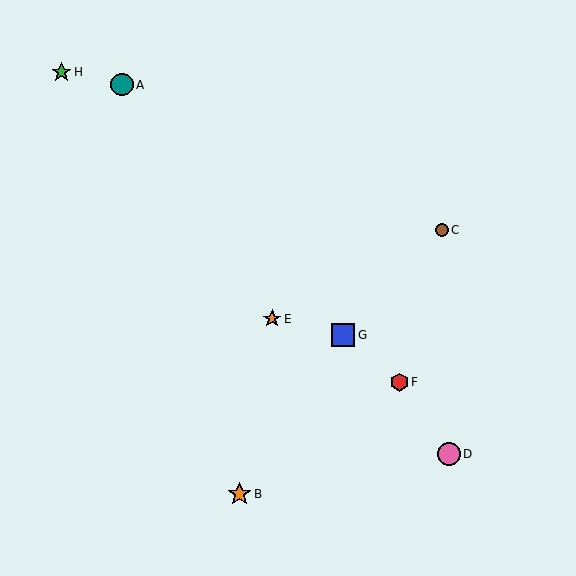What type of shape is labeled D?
Shape D is a pink circle.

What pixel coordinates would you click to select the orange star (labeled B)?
Click at (239, 494) to select the orange star B.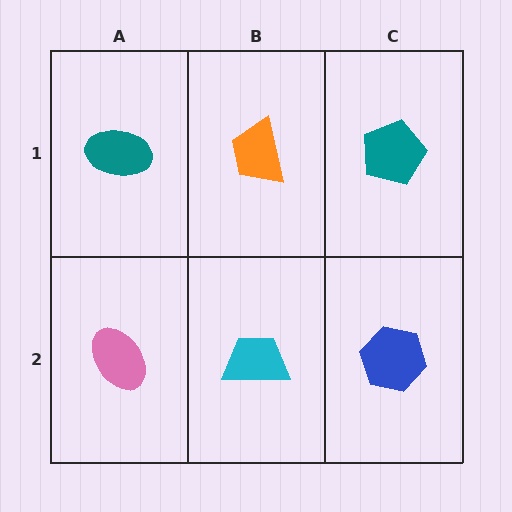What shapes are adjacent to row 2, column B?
An orange trapezoid (row 1, column B), a pink ellipse (row 2, column A), a blue hexagon (row 2, column C).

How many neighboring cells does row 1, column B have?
3.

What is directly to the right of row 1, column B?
A teal pentagon.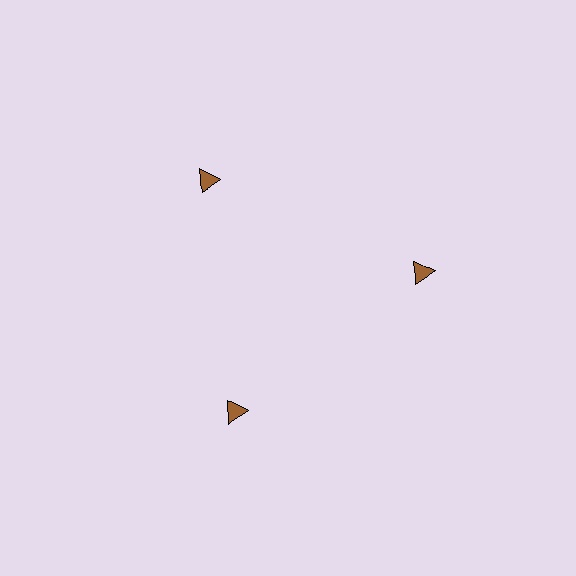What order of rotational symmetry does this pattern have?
This pattern has 3-fold rotational symmetry.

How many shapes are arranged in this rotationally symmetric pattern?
There are 3 shapes, arranged in 3 groups of 1.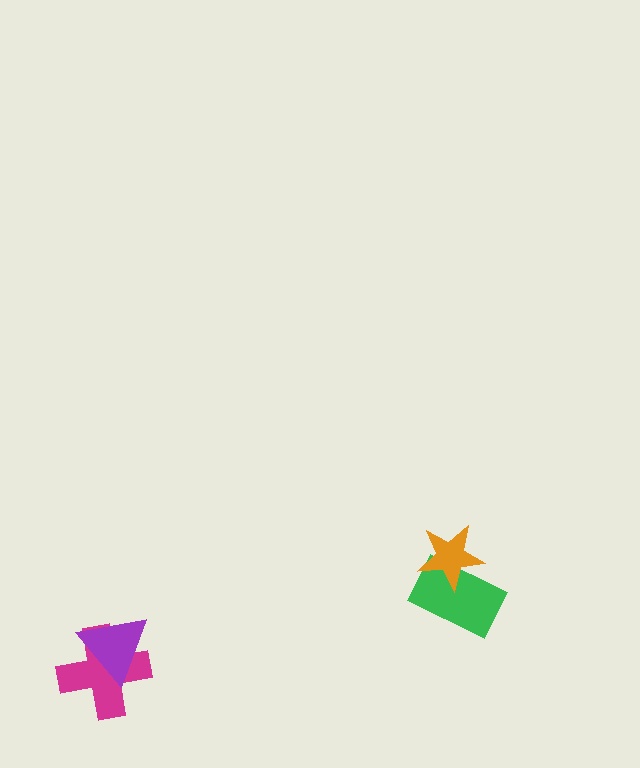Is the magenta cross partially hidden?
Yes, it is partially covered by another shape.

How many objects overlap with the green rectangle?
1 object overlaps with the green rectangle.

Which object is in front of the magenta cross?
The purple triangle is in front of the magenta cross.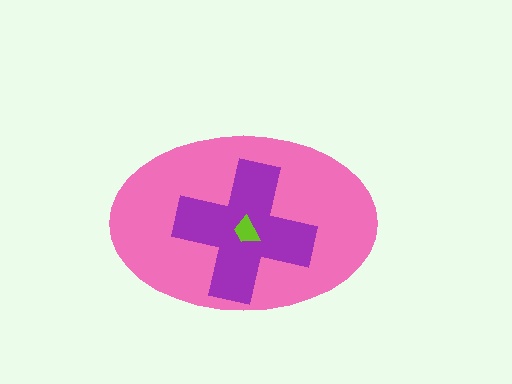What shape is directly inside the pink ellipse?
The purple cross.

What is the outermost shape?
The pink ellipse.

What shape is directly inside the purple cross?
The lime trapezoid.